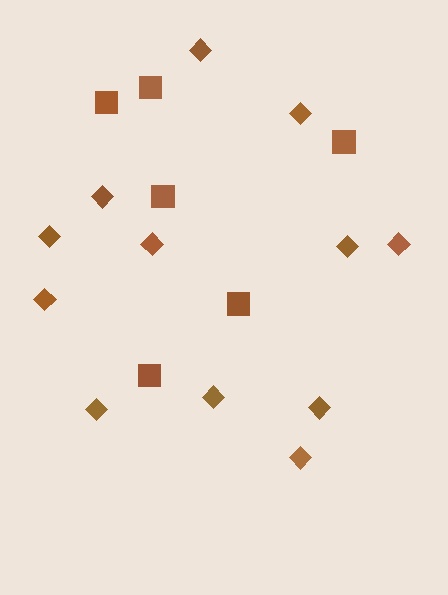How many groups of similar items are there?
There are 2 groups: one group of squares (6) and one group of diamonds (12).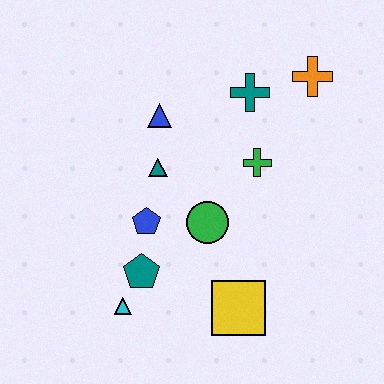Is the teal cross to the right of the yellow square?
Yes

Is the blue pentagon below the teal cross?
Yes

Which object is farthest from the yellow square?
The orange cross is farthest from the yellow square.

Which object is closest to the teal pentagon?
The cyan triangle is closest to the teal pentagon.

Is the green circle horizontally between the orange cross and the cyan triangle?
Yes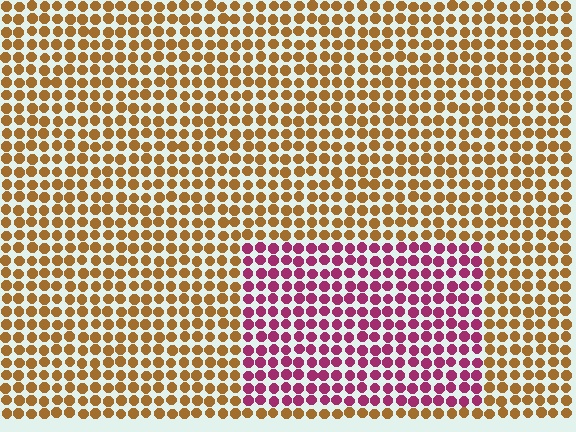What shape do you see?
I see a rectangle.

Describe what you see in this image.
The image is filled with small brown elements in a uniform arrangement. A rectangle-shaped region is visible where the elements are tinted to a slightly different hue, forming a subtle color boundary.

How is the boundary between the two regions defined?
The boundary is defined purely by a slight shift in hue (about 67 degrees). Spacing, size, and orientation are identical on both sides.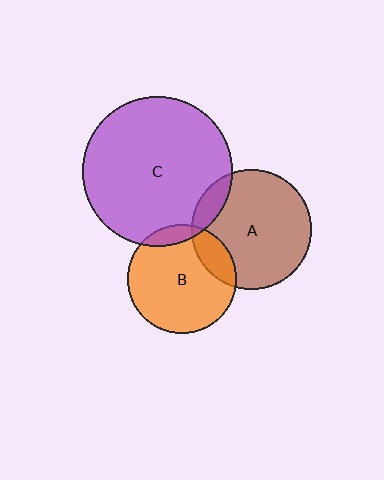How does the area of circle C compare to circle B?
Approximately 1.9 times.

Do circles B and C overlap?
Yes.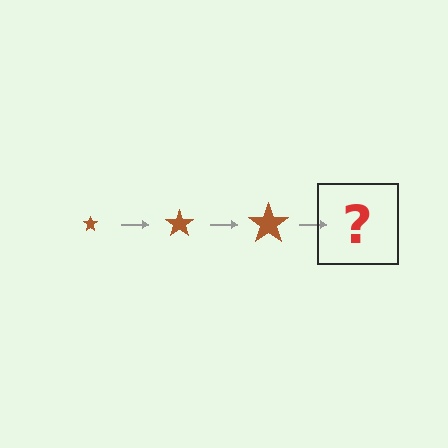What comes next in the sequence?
The next element should be a brown star, larger than the previous one.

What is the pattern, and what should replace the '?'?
The pattern is that the star gets progressively larger each step. The '?' should be a brown star, larger than the previous one.